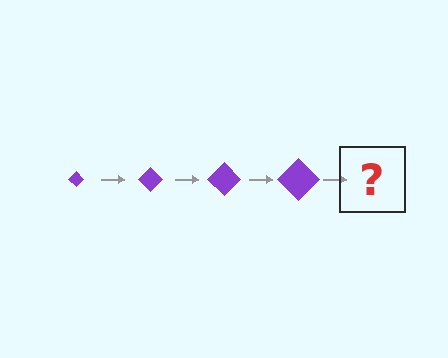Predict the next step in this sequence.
The next step is a purple diamond, larger than the previous one.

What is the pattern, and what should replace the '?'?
The pattern is that the diamond gets progressively larger each step. The '?' should be a purple diamond, larger than the previous one.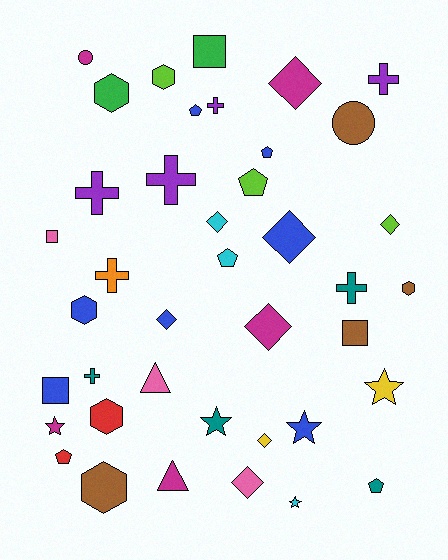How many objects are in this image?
There are 40 objects.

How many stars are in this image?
There are 5 stars.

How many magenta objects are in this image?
There are 5 magenta objects.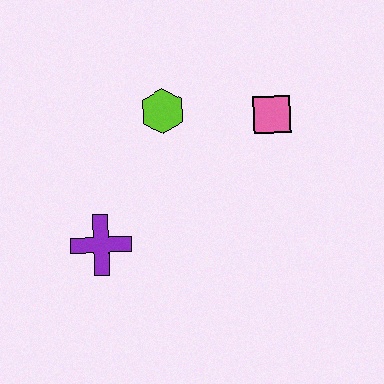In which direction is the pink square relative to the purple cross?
The pink square is to the right of the purple cross.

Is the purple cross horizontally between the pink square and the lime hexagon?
No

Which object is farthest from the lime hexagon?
The purple cross is farthest from the lime hexagon.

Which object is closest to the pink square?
The lime hexagon is closest to the pink square.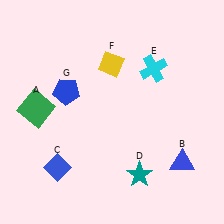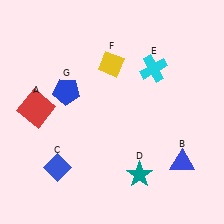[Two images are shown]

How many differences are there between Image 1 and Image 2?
There is 1 difference between the two images.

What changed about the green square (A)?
In Image 1, A is green. In Image 2, it changed to red.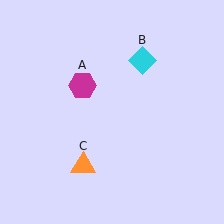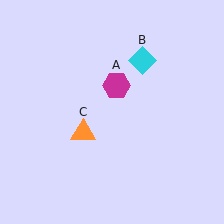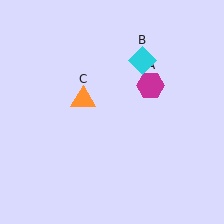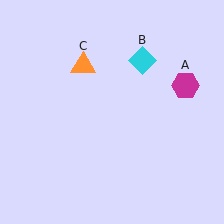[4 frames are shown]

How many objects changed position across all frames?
2 objects changed position: magenta hexagon (object A), orange triangle (object C).